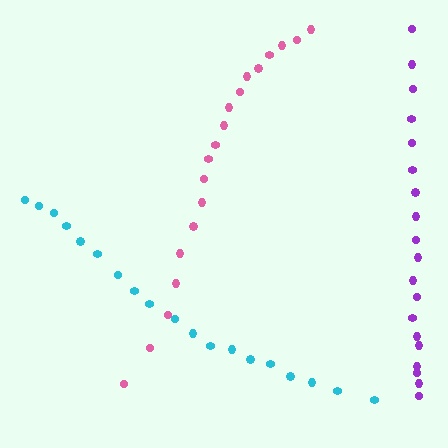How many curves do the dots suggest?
There are 3 distinct paths.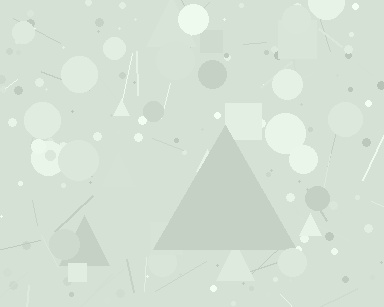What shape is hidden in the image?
A triangle is hidden in the image.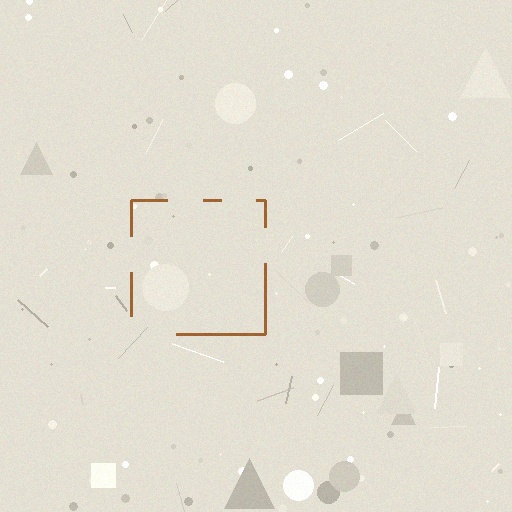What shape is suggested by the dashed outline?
The dashed outline suggests a square.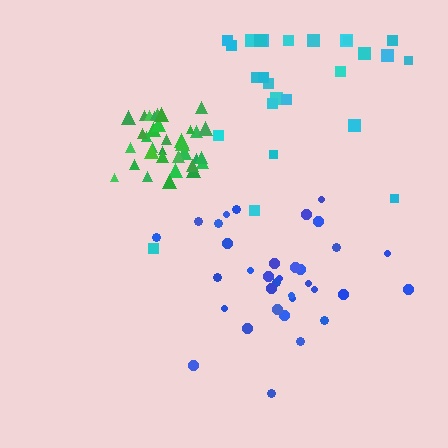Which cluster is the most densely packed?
Green.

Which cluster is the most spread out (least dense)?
Cyan.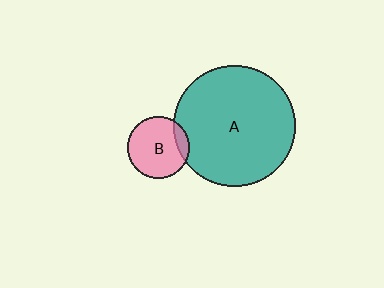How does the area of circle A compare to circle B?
Approximately 3.8 times.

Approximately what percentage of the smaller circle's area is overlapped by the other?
Approximately 15%.